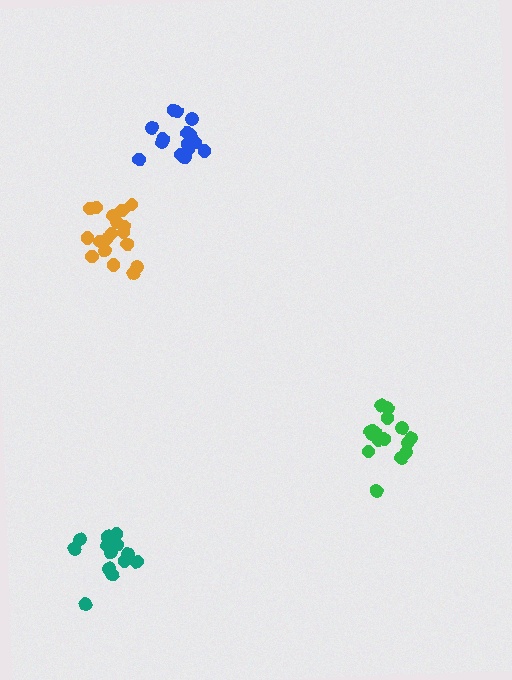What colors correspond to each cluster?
The clusters are colored: teal, blue, green, orange.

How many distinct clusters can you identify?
There are 4 distinct clusters.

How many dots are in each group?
Group 1: 14 dots, Group 2: 15 dots, Group 3: 16 dots, Group 4: 18 dots (63 total).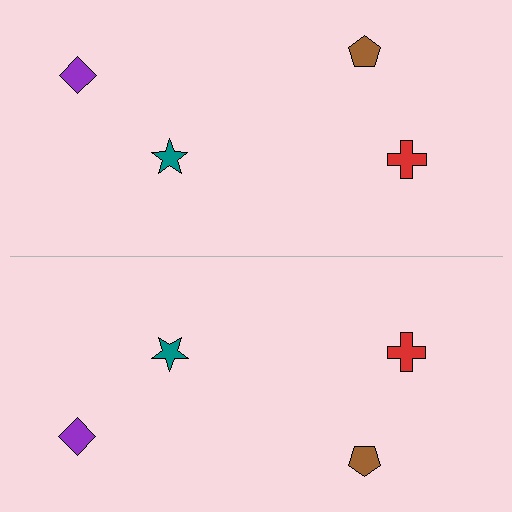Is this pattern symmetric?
Yes, this pattern has bilateral (reflection) symmetry.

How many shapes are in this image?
There are 8 shapes in this image.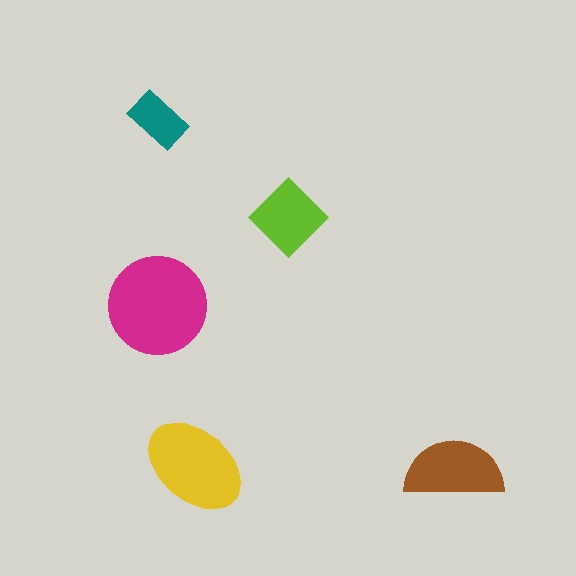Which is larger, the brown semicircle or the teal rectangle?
The brown semicircle.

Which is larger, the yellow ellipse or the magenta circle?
The magenta circle.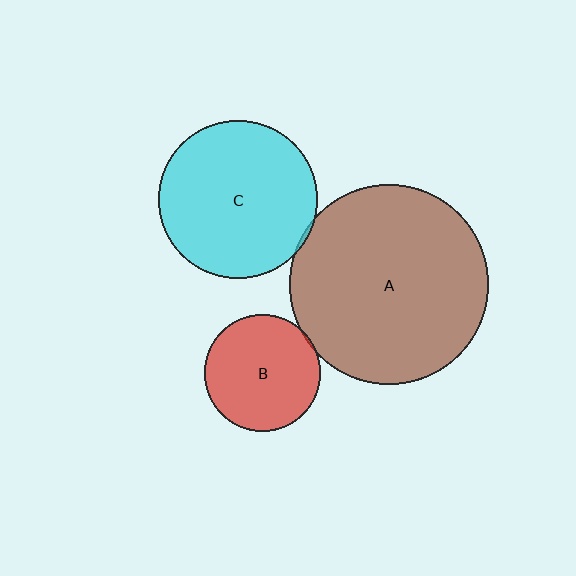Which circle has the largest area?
Circle A (brown).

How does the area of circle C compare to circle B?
Approximately 1.8 times.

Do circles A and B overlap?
Yes.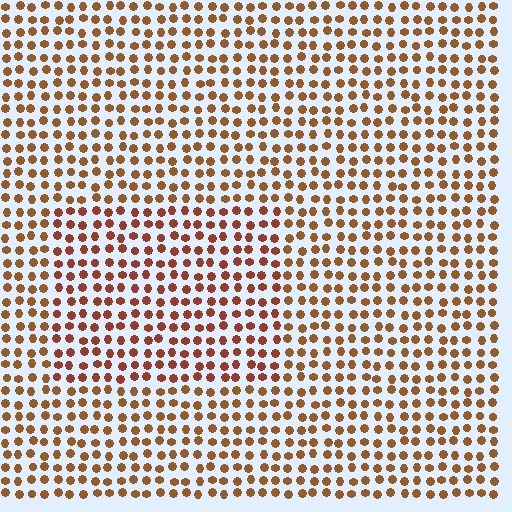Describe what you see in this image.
The image is filled with small brown elements in a uniform arrangement. A rectangle-shaped region is visible where the elements are tinted to a slightly different hue, forming a subtle color boundary.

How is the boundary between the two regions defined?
The boundary is defined purely by a slight shift in hue (about 18 degrees). Spacing, size, and orientation are identical on both sides.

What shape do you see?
I see a rectangle.